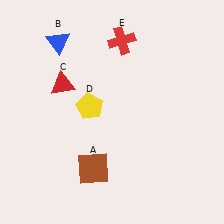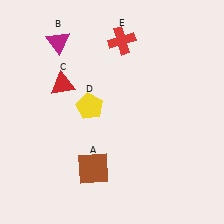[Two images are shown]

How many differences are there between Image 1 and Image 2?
There is 1 difference between the two images.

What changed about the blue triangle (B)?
In Image 1, B is blue. In Image 2, it changed to magenta.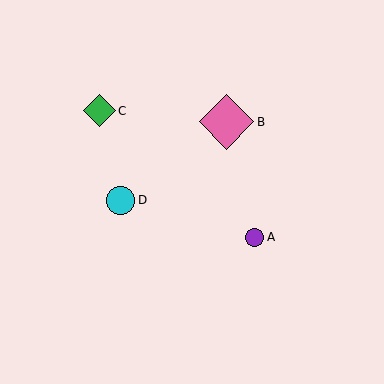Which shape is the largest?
The pink diamond (labeled B) is the largest.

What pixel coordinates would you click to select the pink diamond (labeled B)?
Click at (227, 122) to select the pink diamond B.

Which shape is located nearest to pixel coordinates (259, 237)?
The purple circle (labeled A) at (255, 237) is nearest to that location.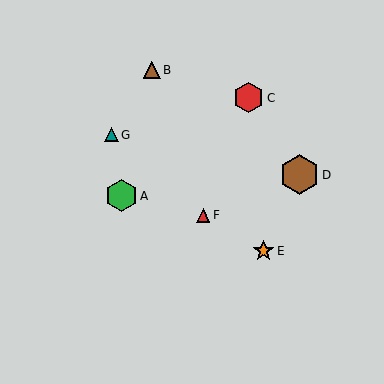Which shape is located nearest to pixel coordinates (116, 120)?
The teal triangle (labeled G) at (111, 135) is nearest to that location.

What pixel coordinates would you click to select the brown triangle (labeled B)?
Click at (152, 70) to select the brown triangle B.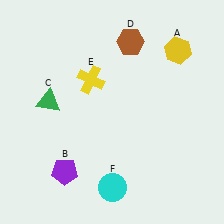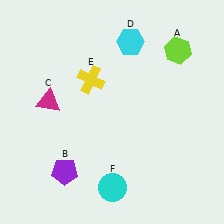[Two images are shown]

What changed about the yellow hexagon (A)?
In Image 1, A is yellow. In Image 2, it changed to lime.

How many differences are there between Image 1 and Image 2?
There are 3 differences between the two images.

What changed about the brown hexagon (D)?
In Image 1, D is brown. In Image 2, it changed to cyan.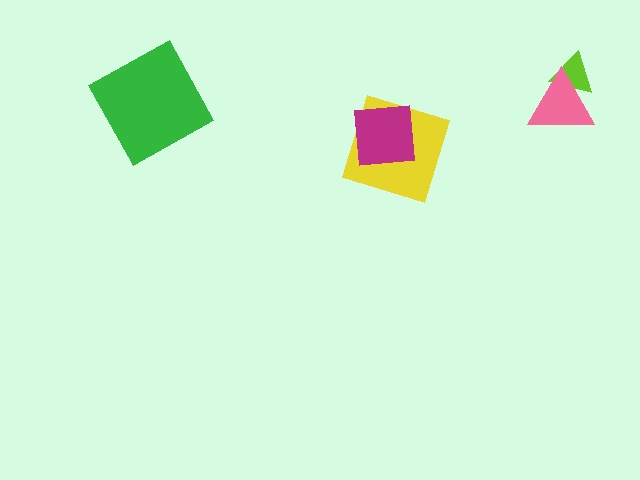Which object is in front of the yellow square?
The magenta square is in front of the yellow square.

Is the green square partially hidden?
No, no other shape covers it.